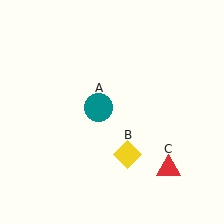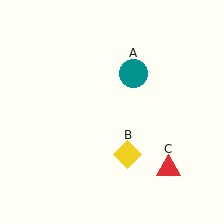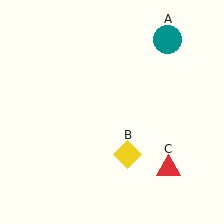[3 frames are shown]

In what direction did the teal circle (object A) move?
The teal circle (object A) moved up and to the right.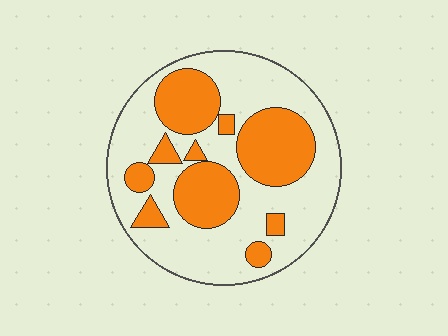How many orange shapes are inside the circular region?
10.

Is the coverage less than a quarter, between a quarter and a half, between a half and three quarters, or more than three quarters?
Between a quarter and a half.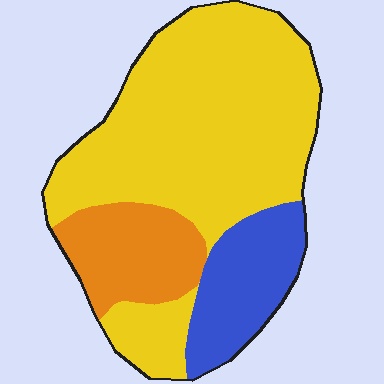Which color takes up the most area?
Yellow, at roughly 65%.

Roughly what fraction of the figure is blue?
Blue takes up between a sixth and a third of the figure.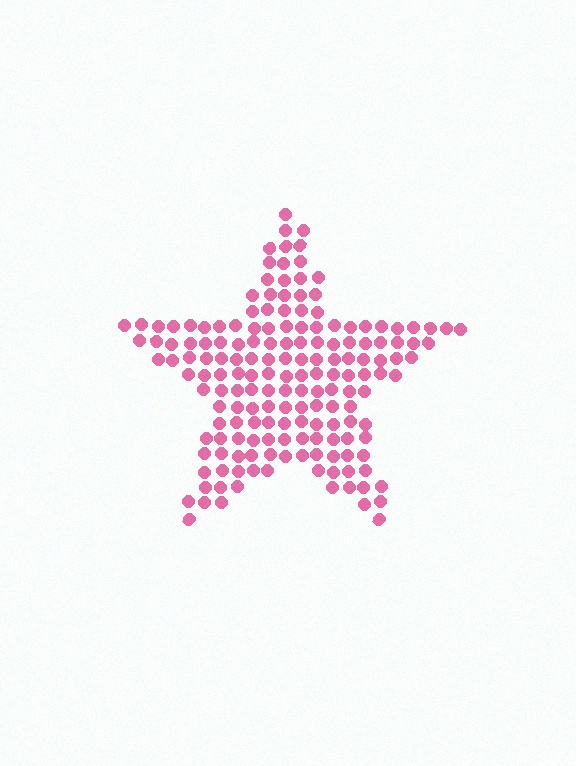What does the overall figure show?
The overall figure shows a star.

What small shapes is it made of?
It is made of small circles.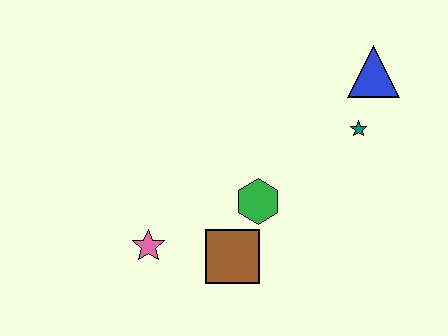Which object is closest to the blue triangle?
The teal star is closest to the blue triangle.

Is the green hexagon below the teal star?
Yes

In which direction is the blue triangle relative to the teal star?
The blue triangle is above the teal star.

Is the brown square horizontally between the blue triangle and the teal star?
No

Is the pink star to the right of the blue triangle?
No